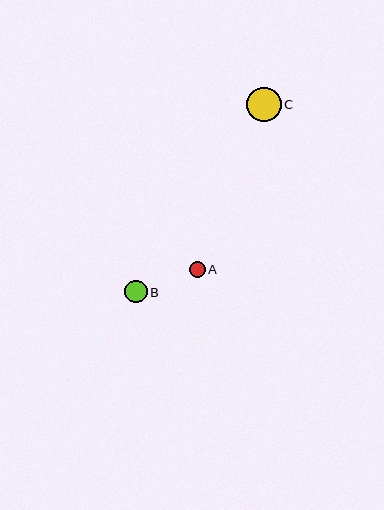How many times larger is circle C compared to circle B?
Circle C is approximately 1.6 times the size of circle B.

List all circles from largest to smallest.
From largest to smallest: C, B, A.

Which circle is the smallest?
Circle A is the smallest with a size of approximately 16 pixels.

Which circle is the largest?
Circle C is the largest with a size of approximately 34 pixels.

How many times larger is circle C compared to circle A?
Circle C is approximately 2.1 times the size of circle A.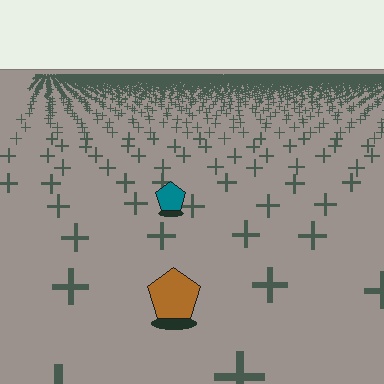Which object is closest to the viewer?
The brown pentagon is closest. The texture marks near it are larger and more spread out.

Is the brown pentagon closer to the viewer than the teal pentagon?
Yes. The brown pentagon is closer — you can tell from the texture gradient: the ground texture is coarser near it.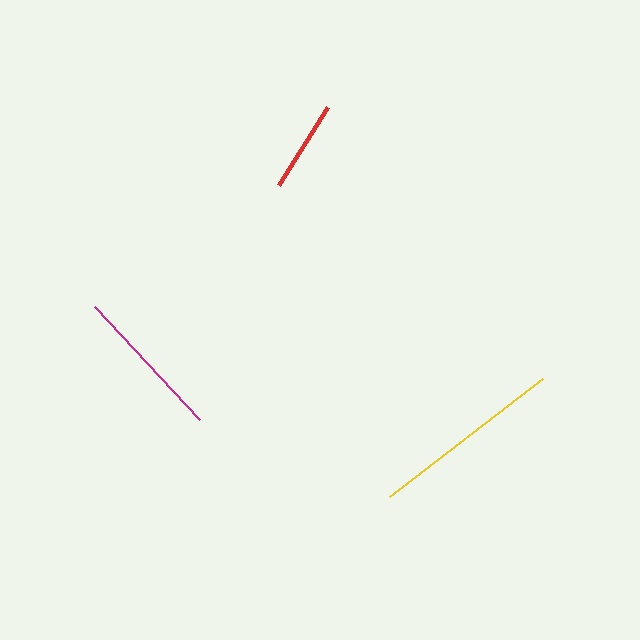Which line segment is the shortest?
The red line is the shortest at approximately 93 pixels.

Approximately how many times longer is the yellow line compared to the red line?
The yellow line is approximately 2.1 times the length of the red line.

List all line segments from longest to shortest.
From longest to shortest: yellow, magenta, red.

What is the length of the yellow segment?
The yellow segment is approximately 193 pixels long.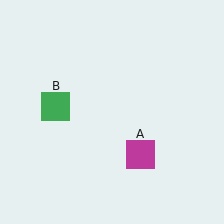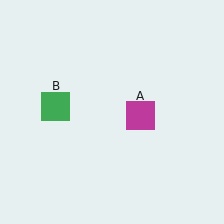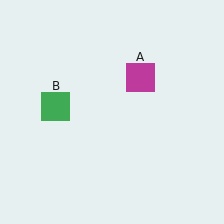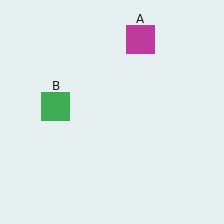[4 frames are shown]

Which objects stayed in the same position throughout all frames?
Green square (object B) remained stationary.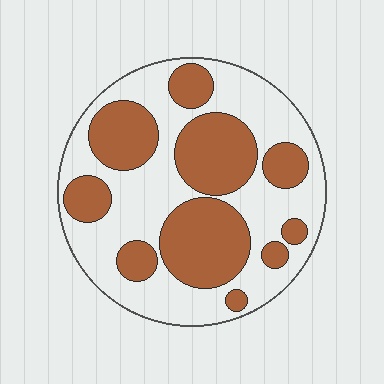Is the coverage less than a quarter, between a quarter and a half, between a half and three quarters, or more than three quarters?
Between a quarter and a half.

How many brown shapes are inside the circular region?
10.